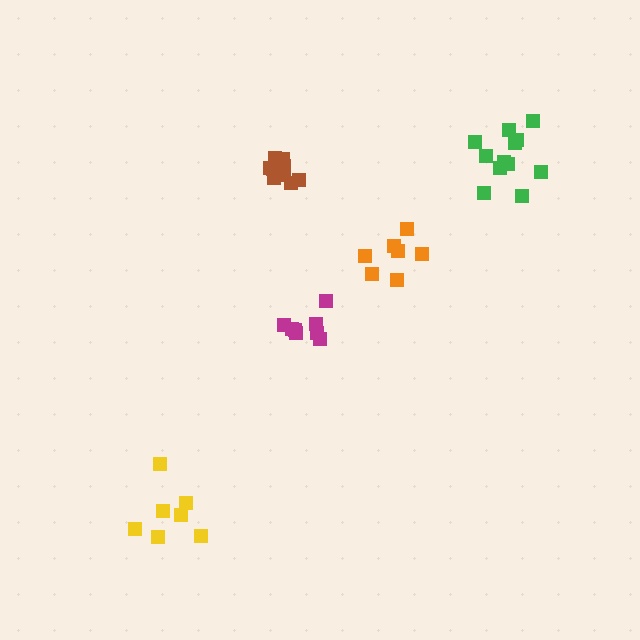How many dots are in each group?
Group 1: 12 dots, Group 2: 8 dots, Group 3: 7 dots, Group 4: 7 dots, Group 5: 9 dots (43 total).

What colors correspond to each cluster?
The clusters are colored: green, magenta, yellow, orange, brown.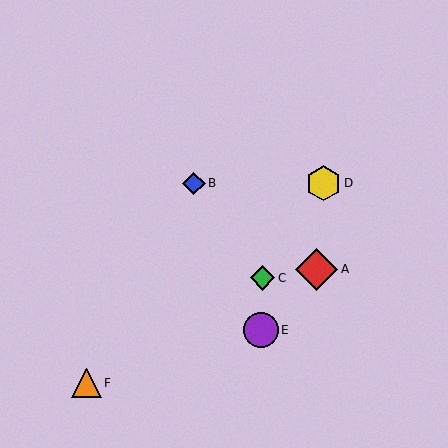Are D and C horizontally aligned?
No, D is at y≈183 and C is at y≈278.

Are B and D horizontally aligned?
Yes, both are at y≈183.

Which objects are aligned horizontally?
Objects B, D are aligned horizontally.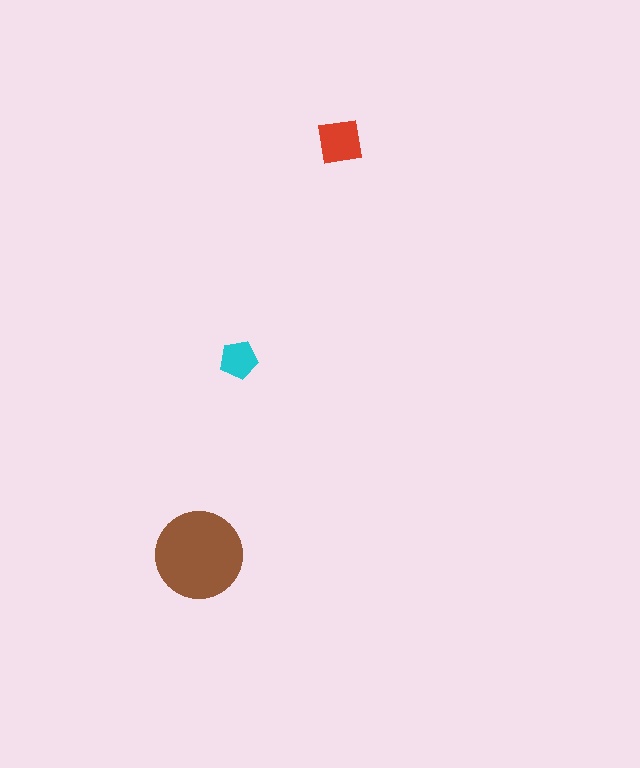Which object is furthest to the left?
The brown circle is leftmost.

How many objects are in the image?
There are 3 objects in the image.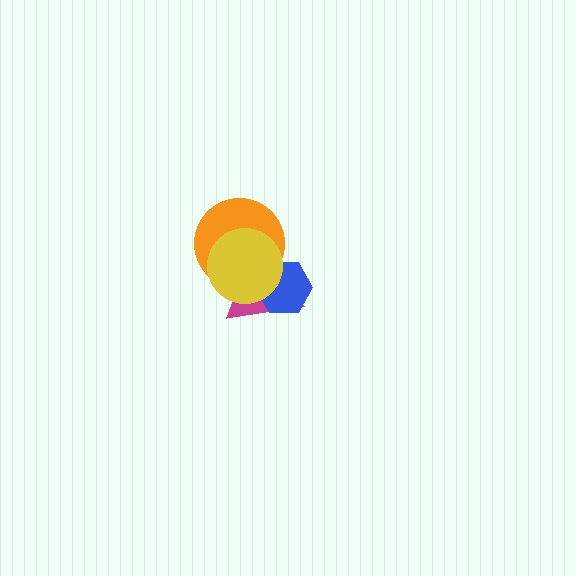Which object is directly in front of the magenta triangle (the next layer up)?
The orange circle is directly in front of the magenta triangle.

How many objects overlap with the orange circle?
3 objects overlap with the orange circle.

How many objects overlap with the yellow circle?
3 objects overlap with the yellow circle.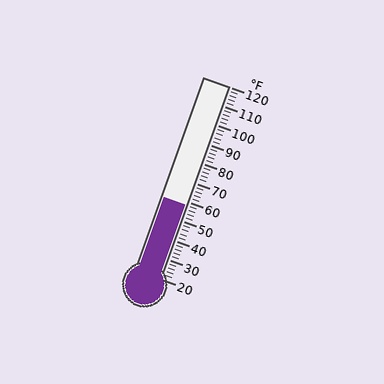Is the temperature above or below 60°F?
The temperature is below 60°F.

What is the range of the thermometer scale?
The thermometer scale ranges from 20°F to 120°F.